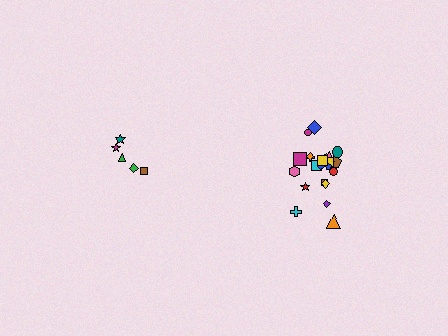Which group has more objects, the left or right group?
The right group.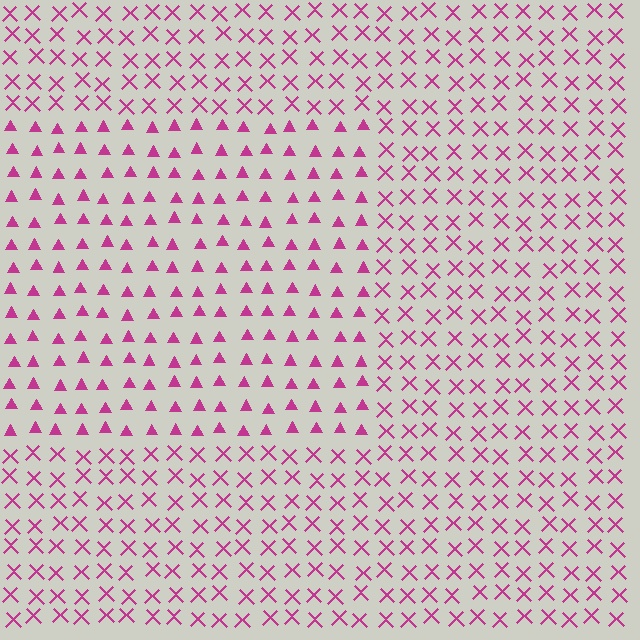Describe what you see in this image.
The image is filled with small magenta elements arranged in a uniform grid. A rectangle-shaped region contains triangles, while the surrounding area contains X marks. The boundary is defined purely by the change in element shape.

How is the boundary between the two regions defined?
The boundary is defined by a change in element shape: triangles inside vs. X marks outside. All elements share the same color and spacing.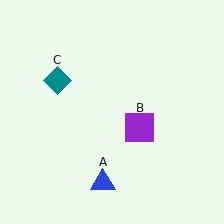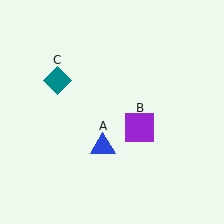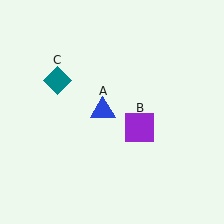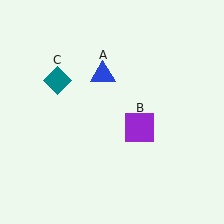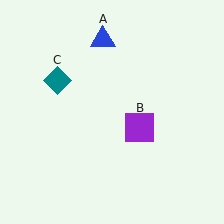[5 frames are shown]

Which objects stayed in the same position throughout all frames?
Purple square (object B) and teal diamond (object C) remained stationary.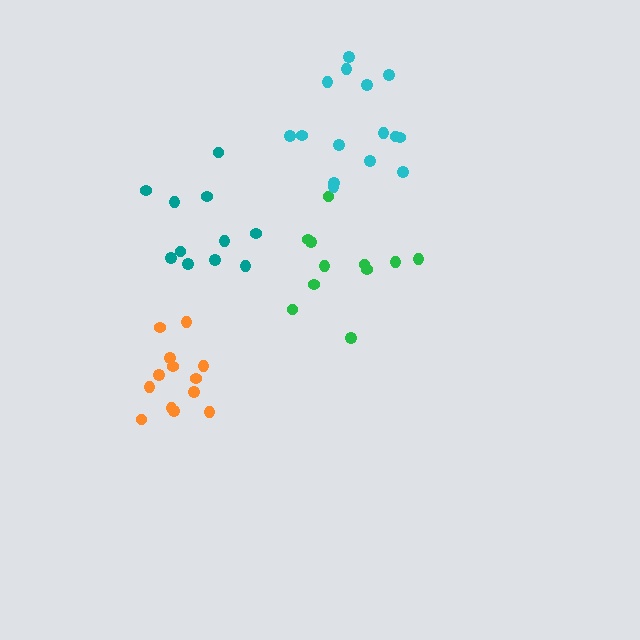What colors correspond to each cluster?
The clusters are colored: teal, green, orange, cyan.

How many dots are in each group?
Group 1: 11 dots, Group 2: 11 dots, Group 3: 13 dots, Group 4: 15 dots (50 total).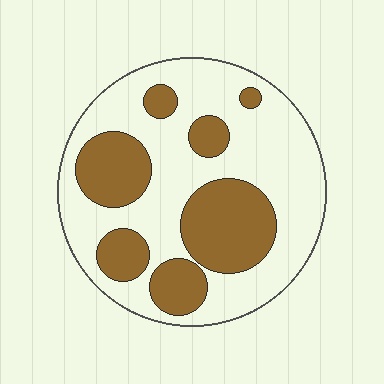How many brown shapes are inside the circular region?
7.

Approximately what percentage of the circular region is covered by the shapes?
Approximately 35%.